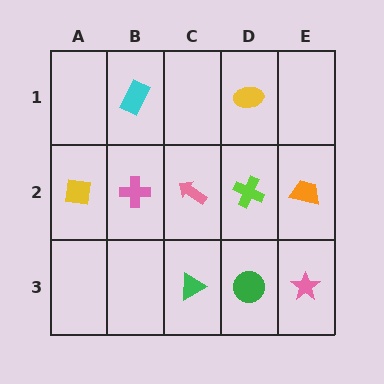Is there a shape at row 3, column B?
No, that cell is empty.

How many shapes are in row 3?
3 shapes.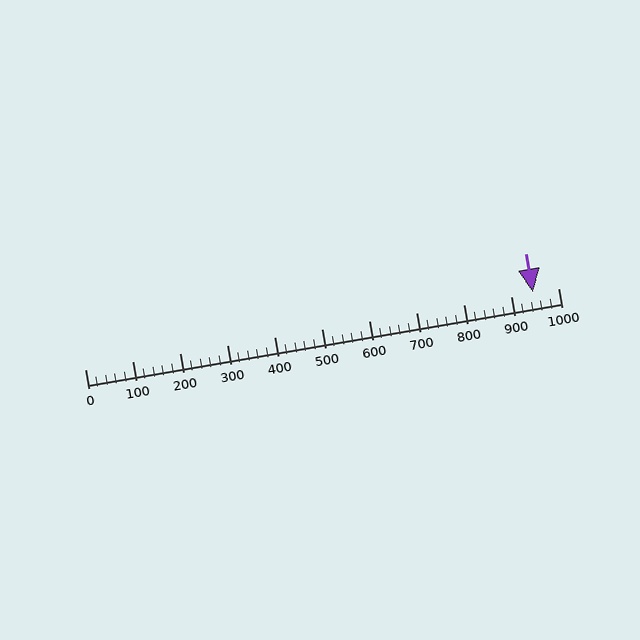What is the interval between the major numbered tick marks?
The major tick marks are spaced 100 units apart.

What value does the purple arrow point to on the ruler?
The purple arrow points to approximately 946.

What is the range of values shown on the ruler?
The ruler shows values from 0 to 1000.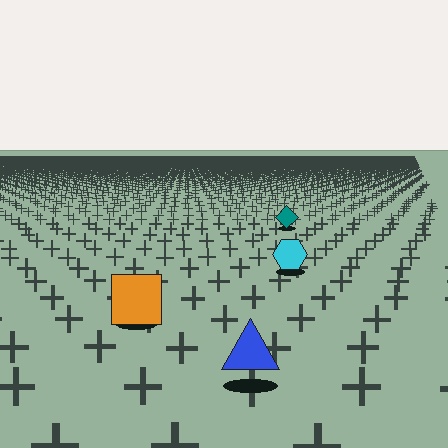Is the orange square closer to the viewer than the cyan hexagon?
Yes. The orange square is closer — you can tell from the texture gradient: the ground texture is coarser near it.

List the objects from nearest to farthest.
From nearest to farthest: the blue triangle, the orange square, the cyan hexagon, the teal diamond.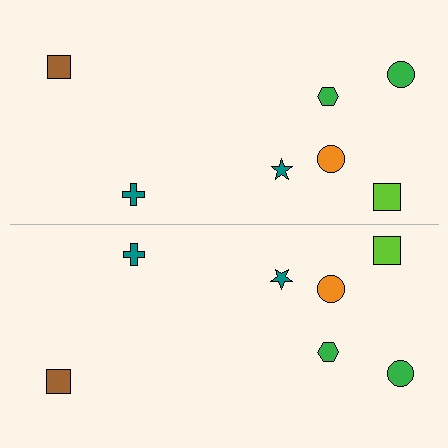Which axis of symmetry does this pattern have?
The pattern has a horizontal axis of symmetry running through the center of the image.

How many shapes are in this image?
There are 14 shapes in this image.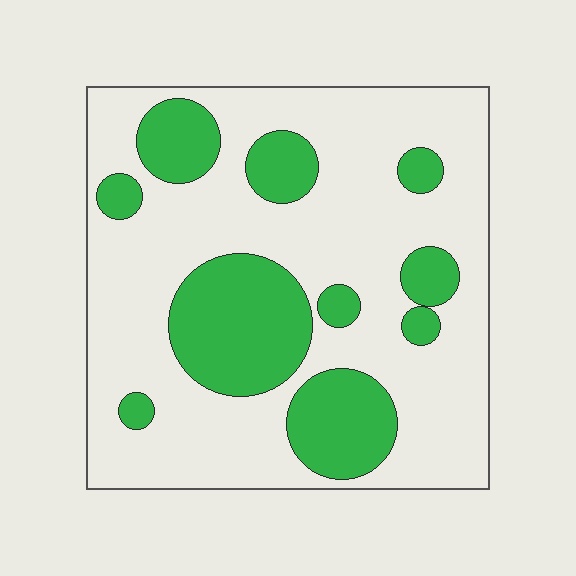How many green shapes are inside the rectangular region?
10.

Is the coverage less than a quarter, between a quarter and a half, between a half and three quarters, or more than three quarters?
Between a quarter and a half.